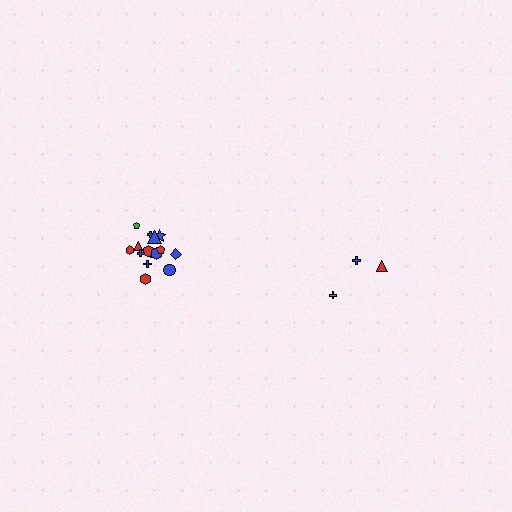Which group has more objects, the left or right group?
The left group.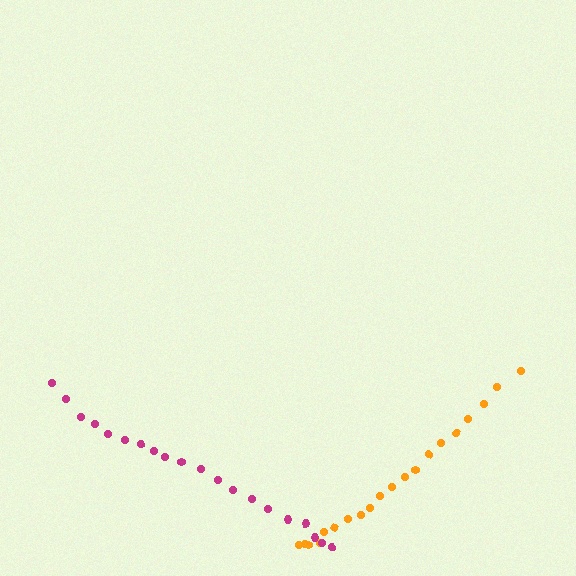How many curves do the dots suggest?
There are 2 distinct paths.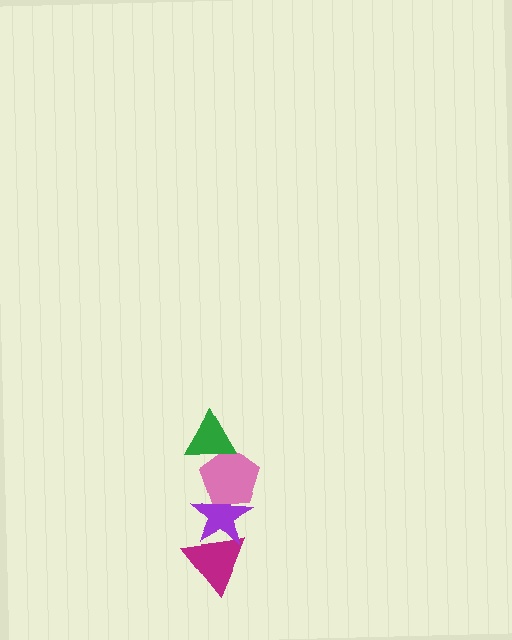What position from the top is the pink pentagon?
The pink pentagon is 2nd from the top.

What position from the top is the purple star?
The purple star is 3rd from the top.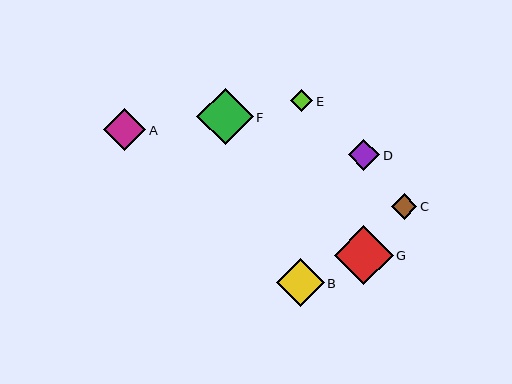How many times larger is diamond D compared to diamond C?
Diamond D is approximately 1.2 times the size of diamond C.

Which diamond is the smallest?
Diamond E is the smallest with a size of approximately 22 pixels.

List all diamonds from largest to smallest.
From largest to smallest: G, F, B, A, D, C, E.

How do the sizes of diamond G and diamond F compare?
Diamond G and diamond F are approximately the same size.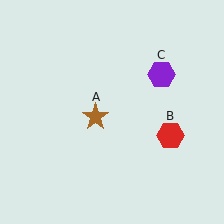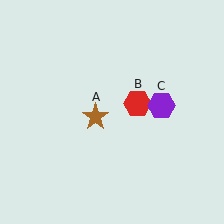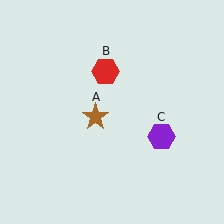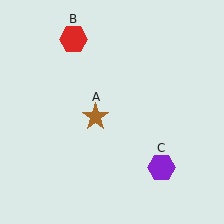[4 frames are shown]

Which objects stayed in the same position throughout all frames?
Brown star (object A) remained stationary.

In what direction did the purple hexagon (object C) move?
The purple hexagon (object C) moved down.